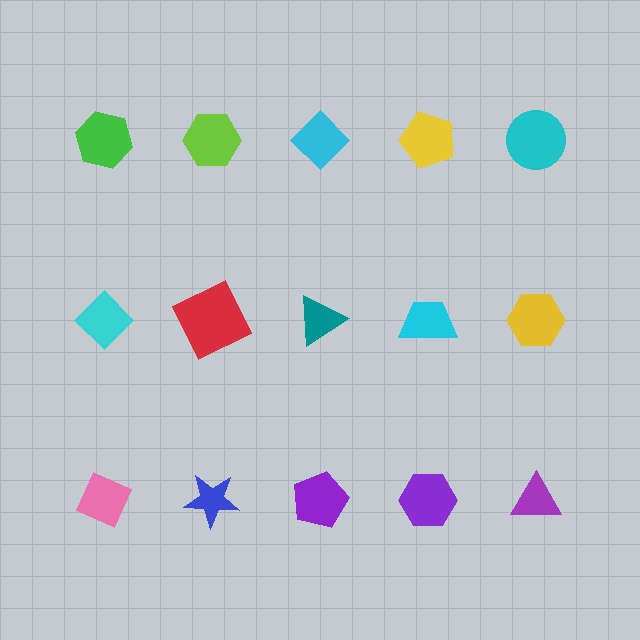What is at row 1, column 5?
A cyan circle.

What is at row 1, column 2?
A lime hexagon.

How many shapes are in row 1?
5 shapes.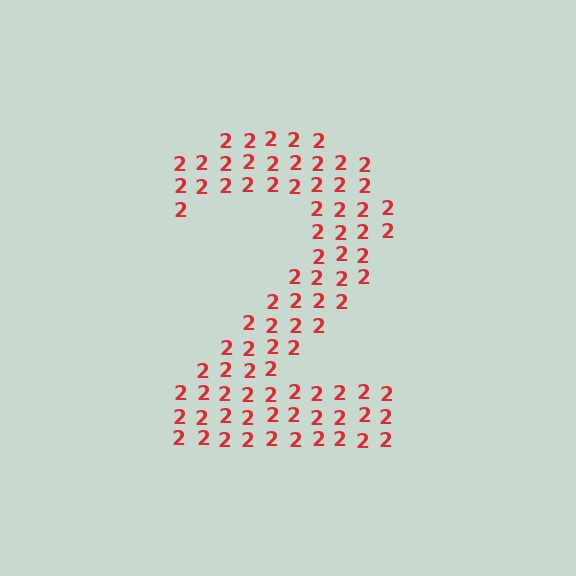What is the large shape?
The large shape is the digit 2.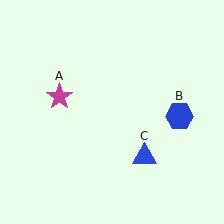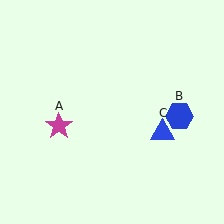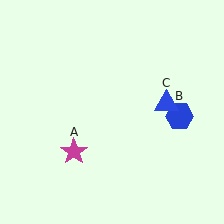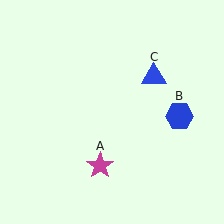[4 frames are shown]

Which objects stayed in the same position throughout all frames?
Blue hexagon (object B) remained stationary.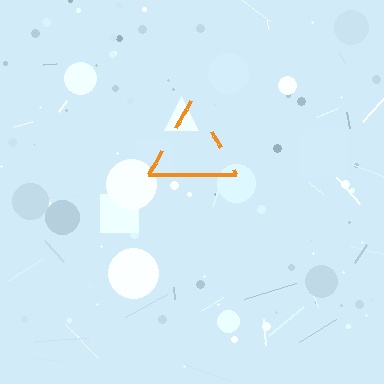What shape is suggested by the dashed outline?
The dashed outline suggests a triangle.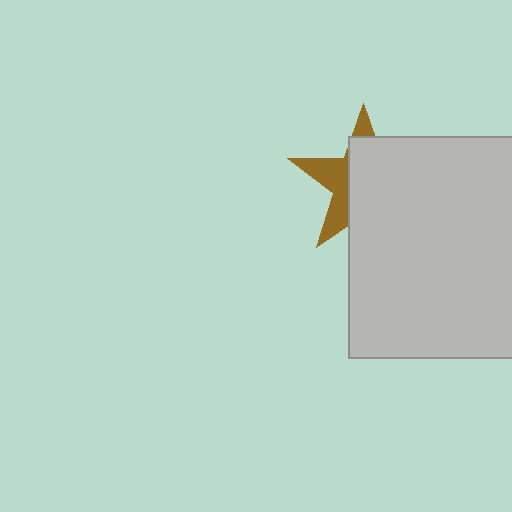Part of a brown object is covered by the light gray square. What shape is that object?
It is a star.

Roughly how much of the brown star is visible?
A small part of it is visible (roughly 35%).